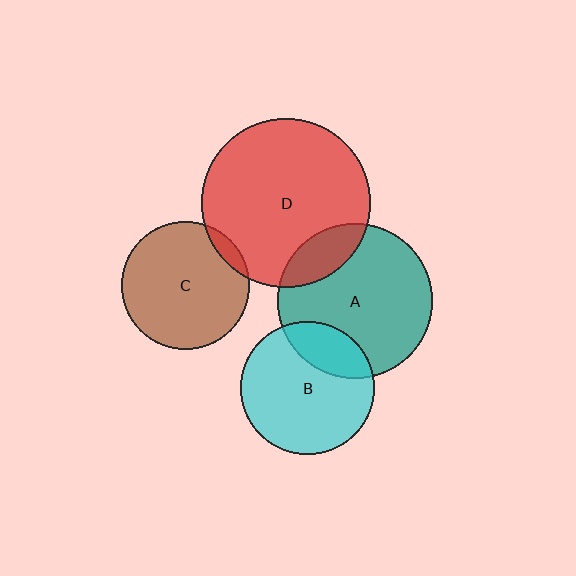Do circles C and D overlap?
Yes.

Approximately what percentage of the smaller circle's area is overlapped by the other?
Approximately 5%.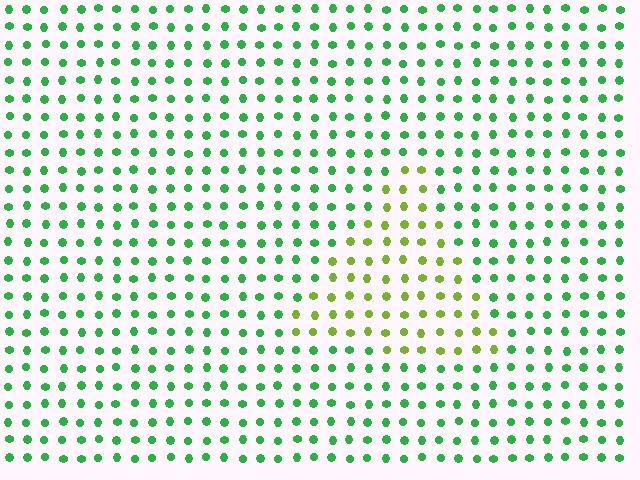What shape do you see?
I see a triangle.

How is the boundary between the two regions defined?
The boundary is defined purely by a slight shift in hue (about 45 degrees). Spacing, size, and orientation are identical on both sides.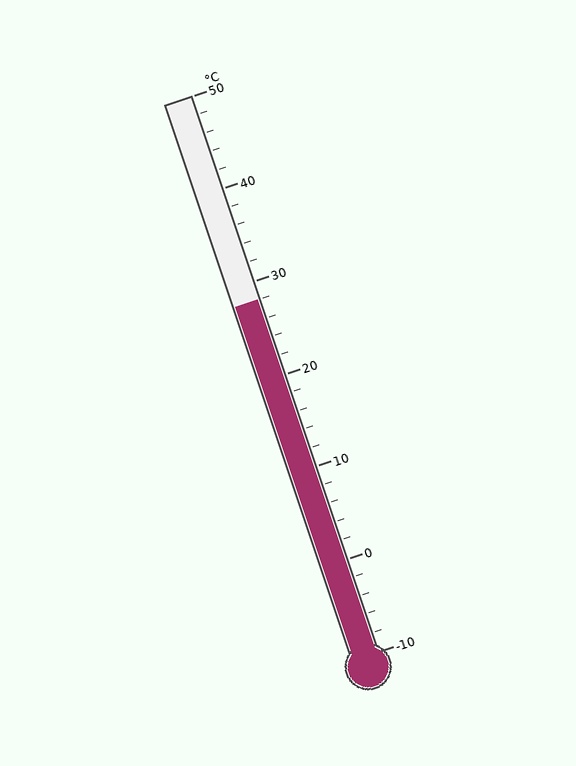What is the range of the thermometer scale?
The thermometer scale ranges from -10°C to 50°C.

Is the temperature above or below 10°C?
The temperature is above 10°C.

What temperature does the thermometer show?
The thermometer shows approximately 28°C.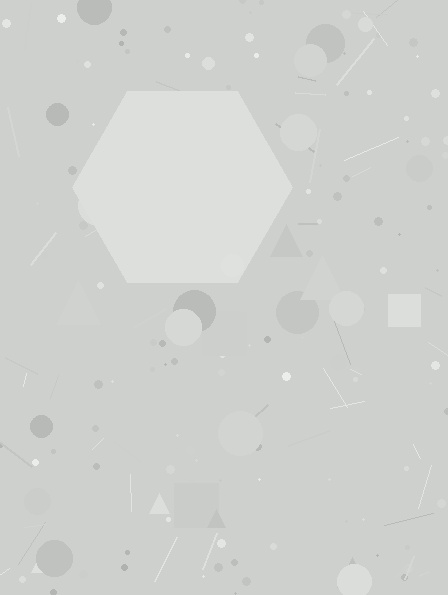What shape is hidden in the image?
A hexagon is hidden in the image.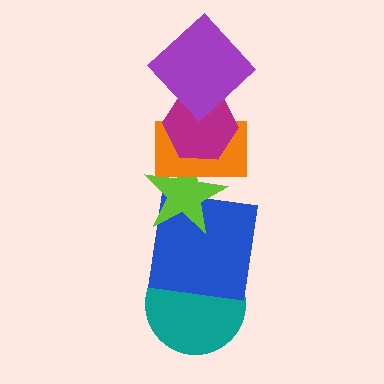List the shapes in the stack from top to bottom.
From top to bottom: the purple diamond, the magenta hexagon, the orange rectangle, the lime star, the blue square, the teal circle.